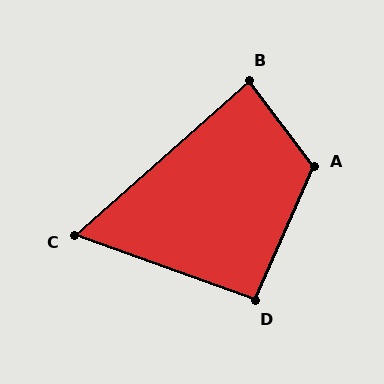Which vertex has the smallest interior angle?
C, at approximately 61 degrees.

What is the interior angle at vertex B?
Approximately 86 degrees (approximately right).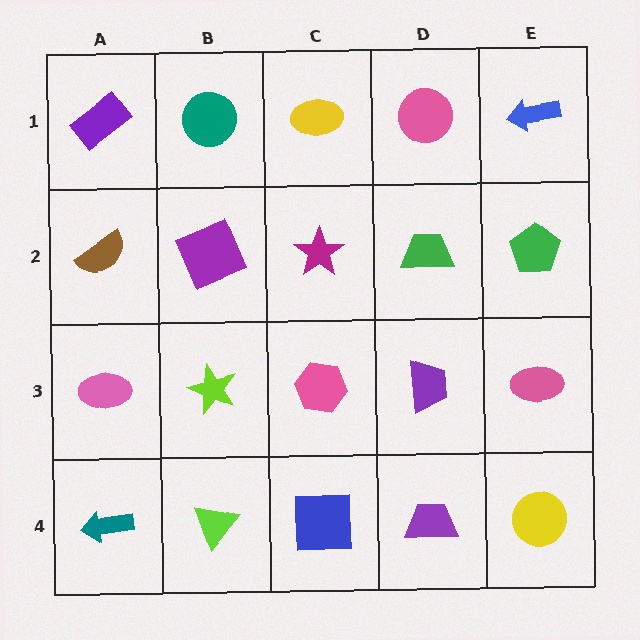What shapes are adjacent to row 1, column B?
A purple square (row 2, column B), a purple rectangle (row 1, column A), a yellow ellipse (row 1, column C).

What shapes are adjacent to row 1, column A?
A brown semicircle (row 2, column A), a teal circle (row 1, column B).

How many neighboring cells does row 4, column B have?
3.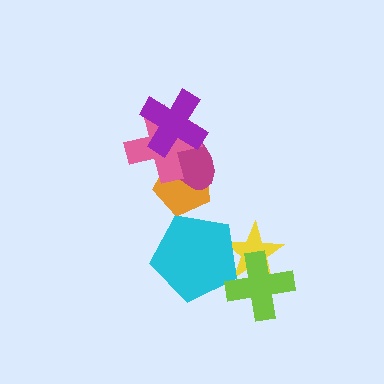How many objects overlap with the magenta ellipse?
3 objects overlap with the magenta ellipse.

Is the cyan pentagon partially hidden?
Yes, it is partially covered by another shape.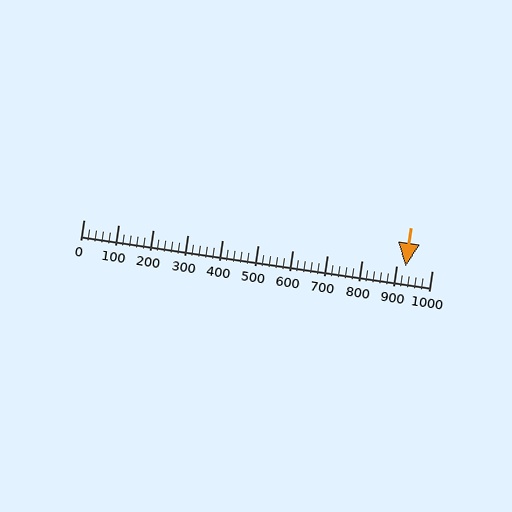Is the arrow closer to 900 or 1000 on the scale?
The arrow is closer to 900.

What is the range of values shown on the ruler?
The ruler shows values from 0 to 1000.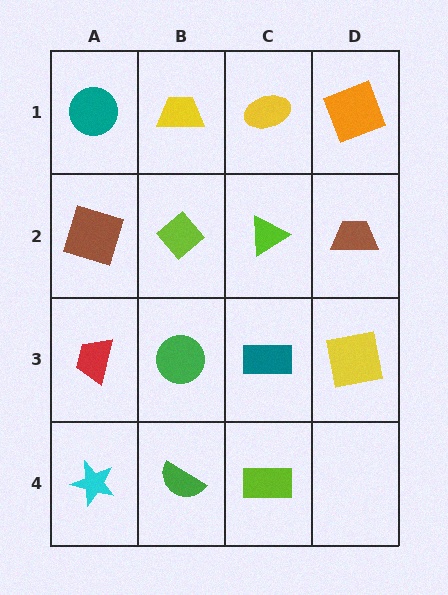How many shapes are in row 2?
4 shapes.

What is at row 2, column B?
A lime diamond.